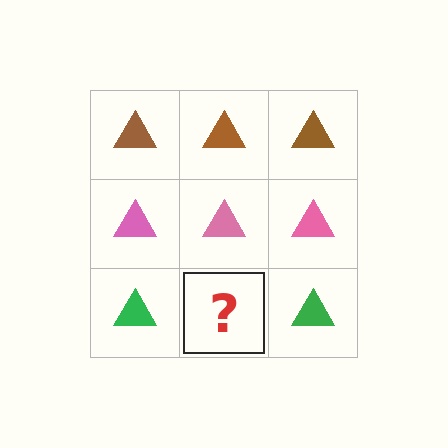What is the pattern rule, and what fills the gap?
The rule is that each row has a consistent color. The gap should be filled with a green triangle.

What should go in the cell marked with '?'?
The missing cell should contain a green triangle.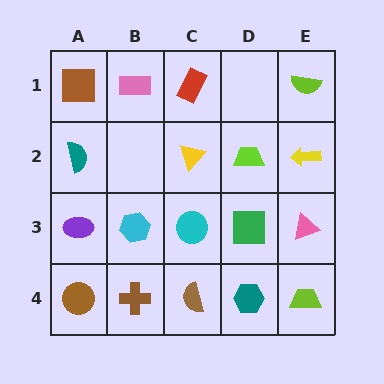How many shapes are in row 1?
4 shapes.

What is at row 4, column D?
A teal hexagon.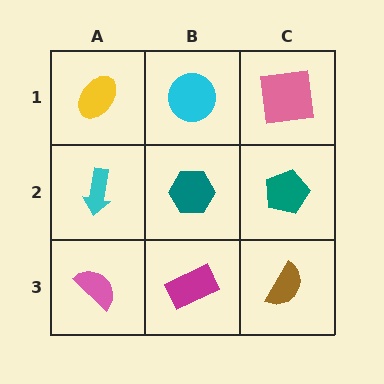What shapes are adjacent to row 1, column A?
A cyan arrow (row 2, column A), a cyan circle (row 1, column B).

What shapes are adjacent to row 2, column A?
A yellow ellipse (row 1, column A), a pink semicircle (row 3, column A), a teal hexagon (row 2, column B).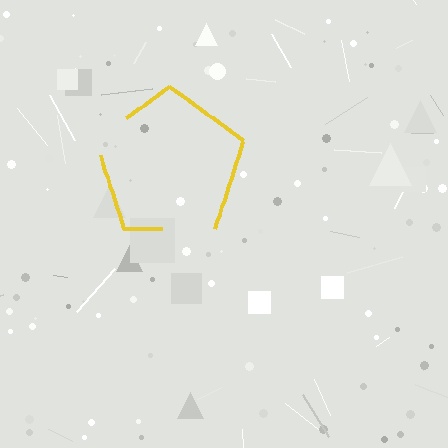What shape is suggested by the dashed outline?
The dashed outline suggests a pentagon.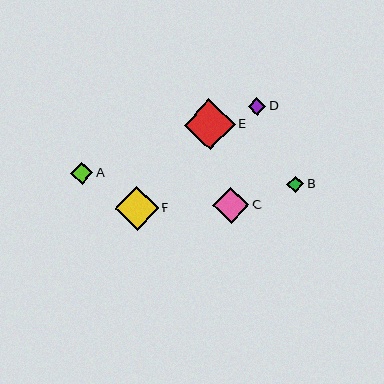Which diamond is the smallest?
Diamond B is the smallest with a size of approximately 17 pixels.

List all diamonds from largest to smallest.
From largest to smallest: E, F, C, A, D, B.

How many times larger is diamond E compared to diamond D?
Diamond E is approximately 2.9 times the size of diamond D.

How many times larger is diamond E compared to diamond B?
Diamond E is approximately 3.1 times the size of diamond B.